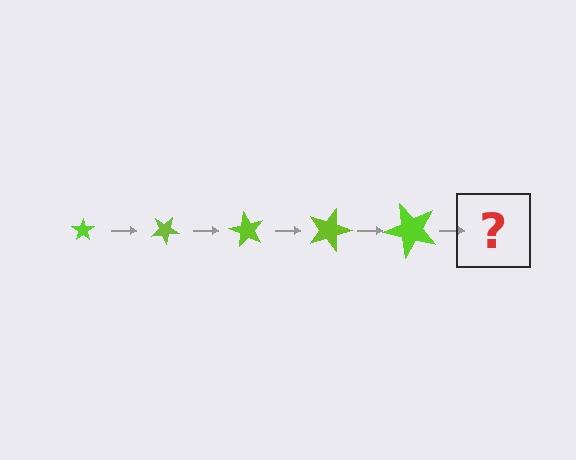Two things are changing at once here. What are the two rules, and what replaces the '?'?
The two rules are that the star grows larger each step and it rotates 30 degrees each step. The '?' should be a star, larger than the previous one and rotated 150 degrees from the start.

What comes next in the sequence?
The next element should be a star, larger than the previous one and rotated 150 degrees from the start.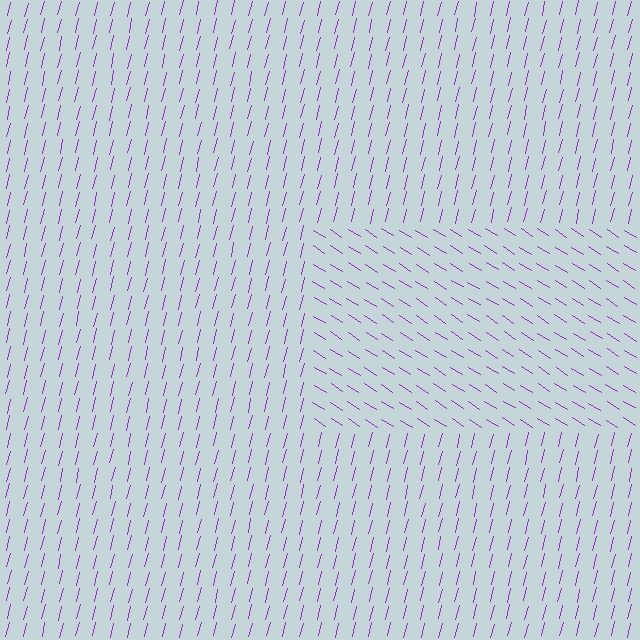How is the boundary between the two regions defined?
The boundary is defined purely by a change in line orientation (approximately 72 degrees difference). All lines are the same color and thickness.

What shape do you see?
I see a rectangle.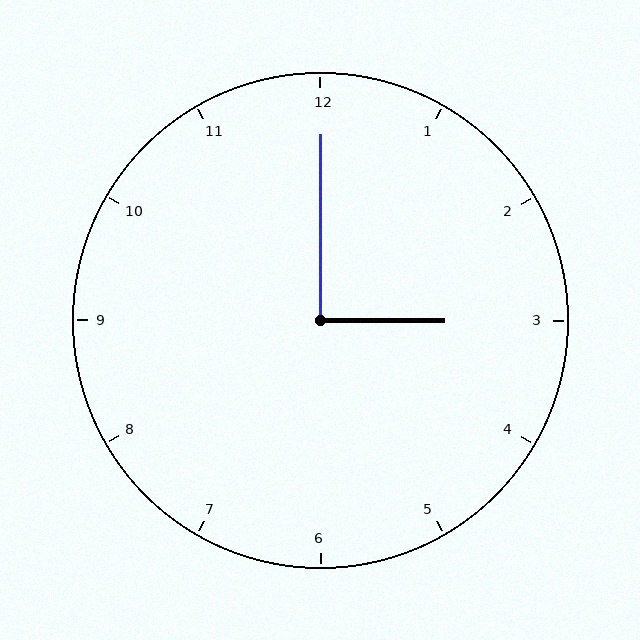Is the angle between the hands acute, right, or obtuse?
It is right.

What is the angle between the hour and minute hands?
Approximately 90 degrees.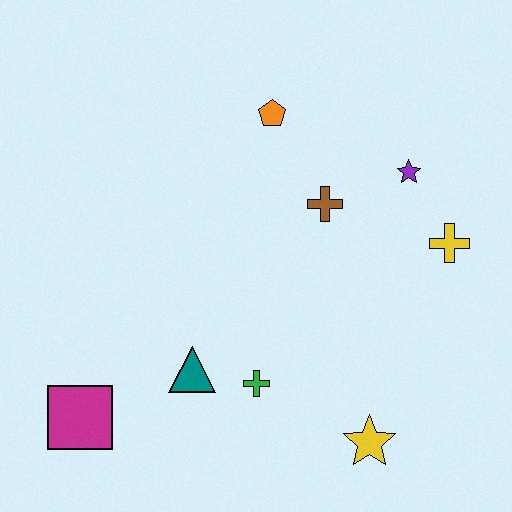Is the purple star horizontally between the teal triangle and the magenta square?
No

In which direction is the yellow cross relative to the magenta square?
The yellow cross is to the right of the magenta square.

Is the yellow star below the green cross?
Yes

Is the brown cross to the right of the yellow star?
No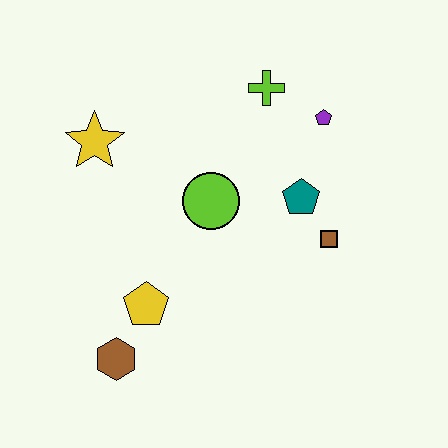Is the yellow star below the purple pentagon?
Yes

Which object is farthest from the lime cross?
The brown hexagon is farthest from the lime cross.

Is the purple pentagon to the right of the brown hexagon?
Yes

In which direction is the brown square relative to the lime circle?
The brown square is to the right of the lime circle.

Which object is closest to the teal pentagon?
The brown square is closest to the teal pentagon.